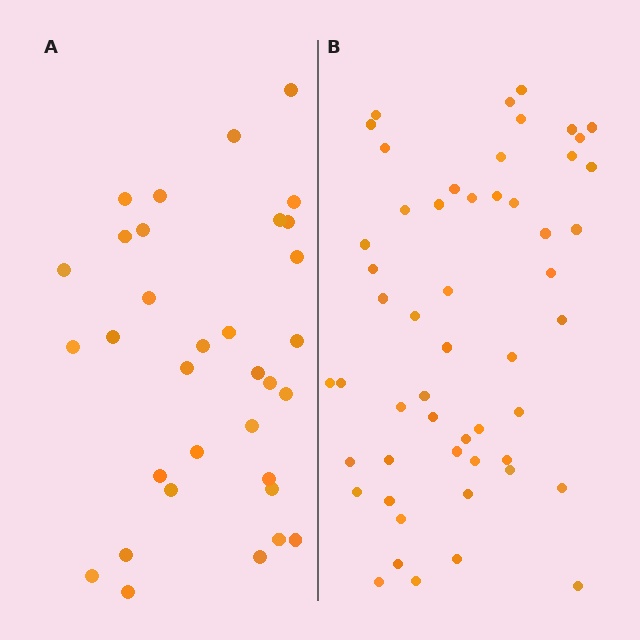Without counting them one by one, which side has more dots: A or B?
Region B (the right region) has more dots.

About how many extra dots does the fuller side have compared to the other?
Region B has approximately 20 more dots than region A.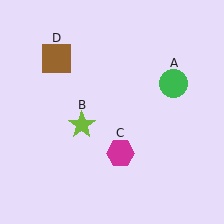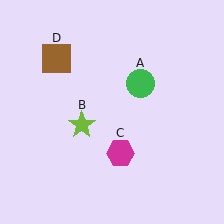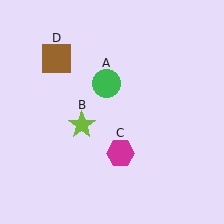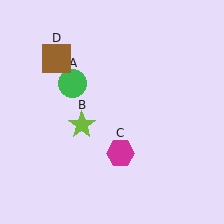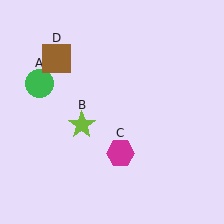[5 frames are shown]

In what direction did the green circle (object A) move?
The green circle (object A) moved left.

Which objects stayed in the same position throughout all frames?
Lime star (object B) and magenta hexagon (object C) and brown square (object D) remained stationary.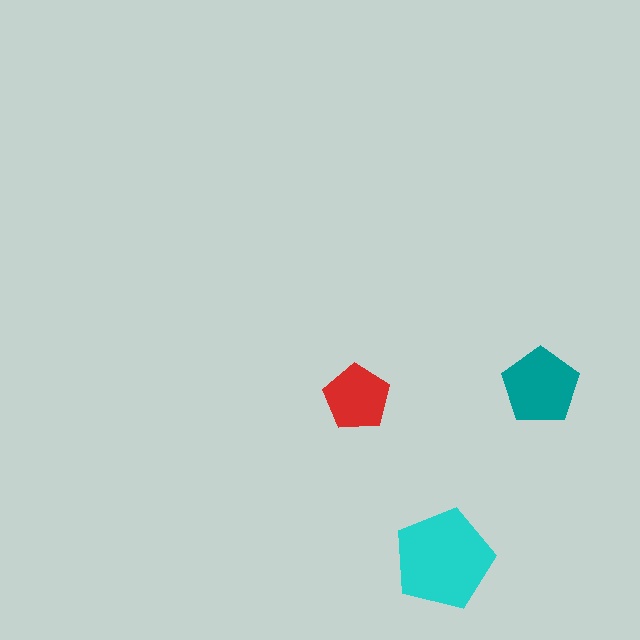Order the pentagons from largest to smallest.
the cyan one, the teal one, the red one.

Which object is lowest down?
The cyan pentagon is bottommost.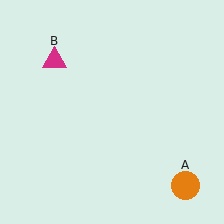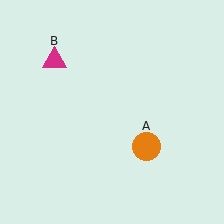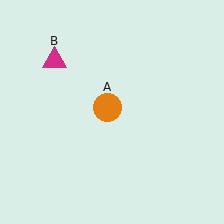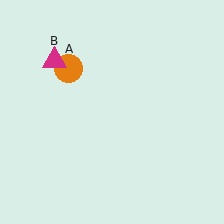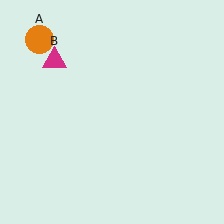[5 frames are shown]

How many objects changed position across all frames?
1 object changed position: orange circle (object A).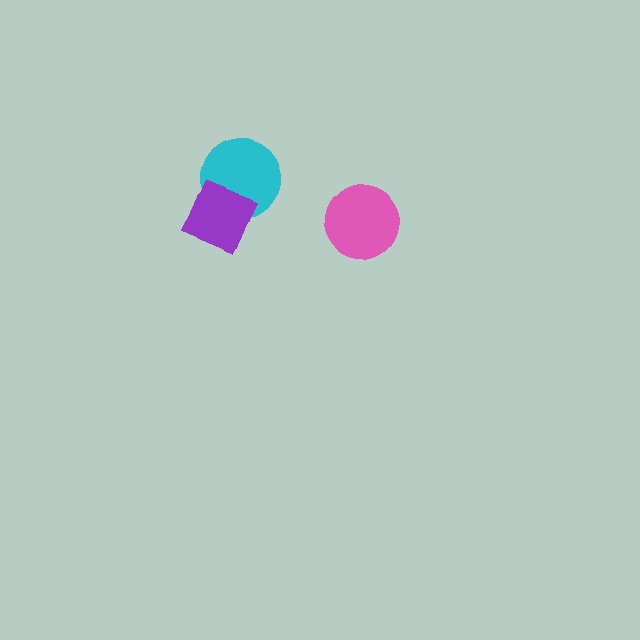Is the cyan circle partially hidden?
Yes, it is partially covered by another shape.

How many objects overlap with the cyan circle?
1 object overlaps with the cyan circle.